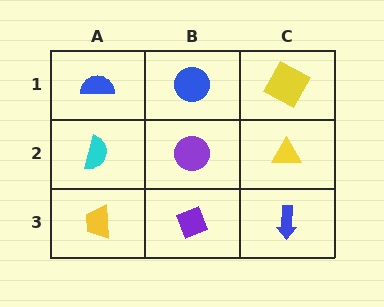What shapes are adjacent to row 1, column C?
A yellow triangle (row 2, column C), a blue circle (row 1, column B).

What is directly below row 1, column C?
A yellow triangle.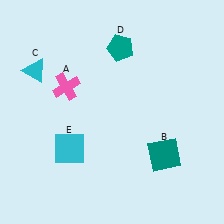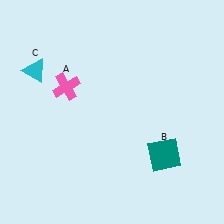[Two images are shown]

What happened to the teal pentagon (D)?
The teal pentagon (D) was removed in Image 2. It was in the top-right area of Image 1.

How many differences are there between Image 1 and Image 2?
There are 2 differences between the two images.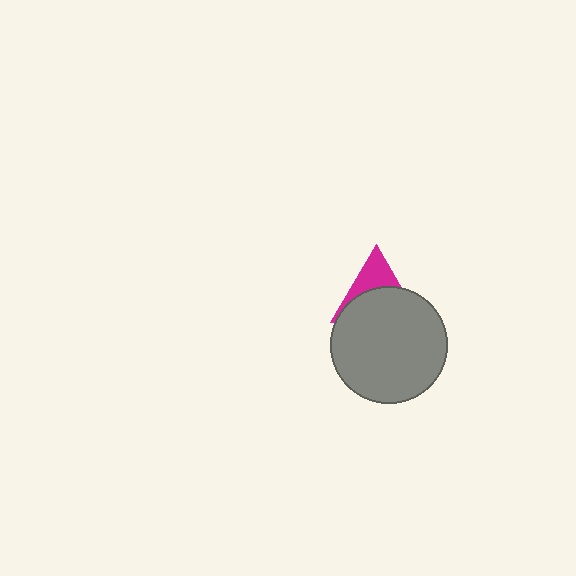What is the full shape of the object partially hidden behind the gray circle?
The partially hidden object is a magenta triangle.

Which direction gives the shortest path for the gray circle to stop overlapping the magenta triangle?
Moving down gives the shortest separation.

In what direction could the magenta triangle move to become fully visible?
The magenta triangle could move up. That would shift it out from behind the gray circle entirely.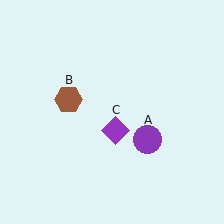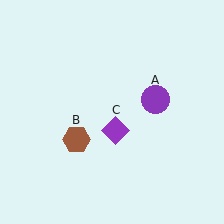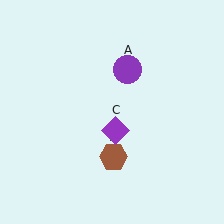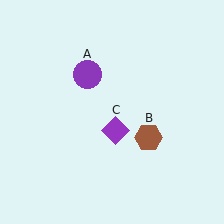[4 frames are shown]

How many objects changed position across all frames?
2 objects changed position: purple circle (object A), brown hexagon (object B).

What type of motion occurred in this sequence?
The purple circle (object A), brown hexagon (object B) rotated counterclockwise around the center of the scene.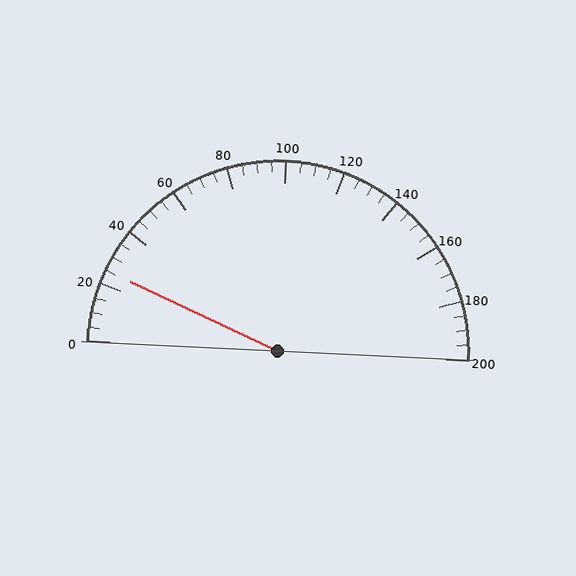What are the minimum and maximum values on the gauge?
The gauge ranges from 0 to 200.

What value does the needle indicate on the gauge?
The needle indicates approximately 25.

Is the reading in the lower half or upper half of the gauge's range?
The reading is in the lower half of the range (0 to 200).